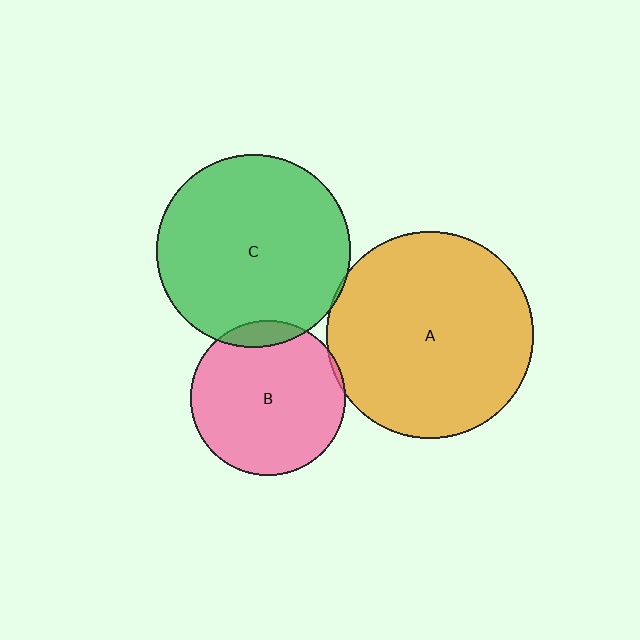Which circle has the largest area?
Circle A (orange).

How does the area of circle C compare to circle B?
Approximately 1.6 times.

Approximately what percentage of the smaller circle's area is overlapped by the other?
Approximately 10%.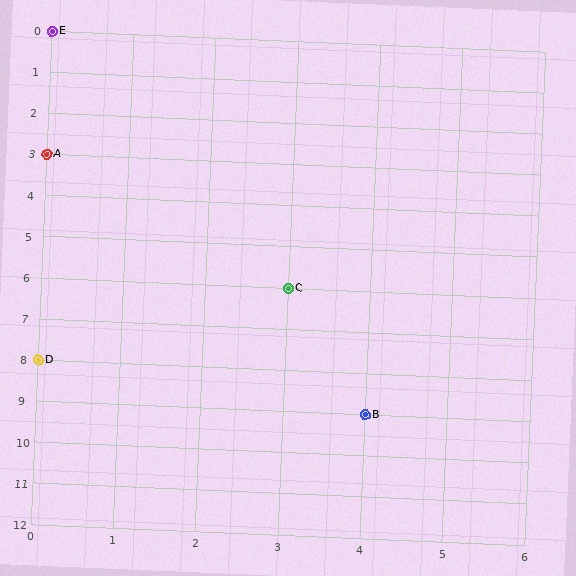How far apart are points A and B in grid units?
Points A and B are 4 columns and 6 rows apart (about 7.2 grid units diagonally).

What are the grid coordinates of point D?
Point D is at grid coordinates (0, 8).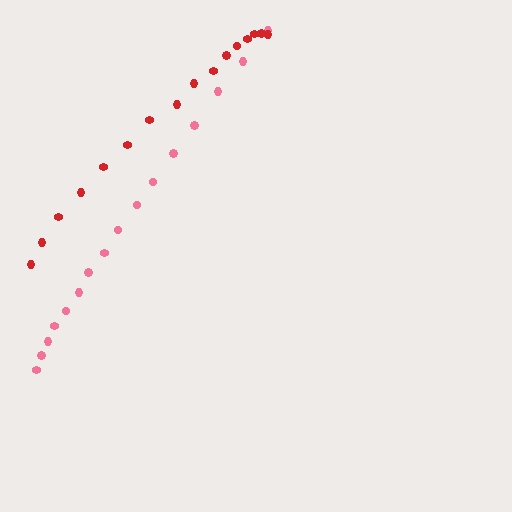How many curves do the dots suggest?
There are 2 distinct paths.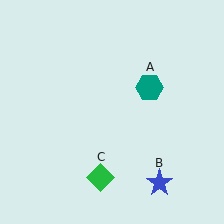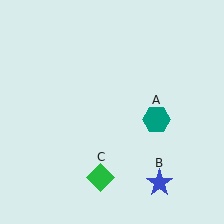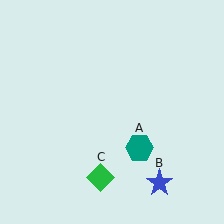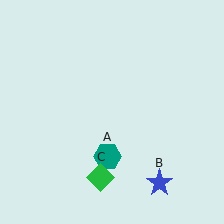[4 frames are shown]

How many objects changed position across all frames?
1 object changed position: teal hexagon (object A).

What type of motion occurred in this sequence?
The teal hexagon (object A) rotated clockwise around the center of the scene.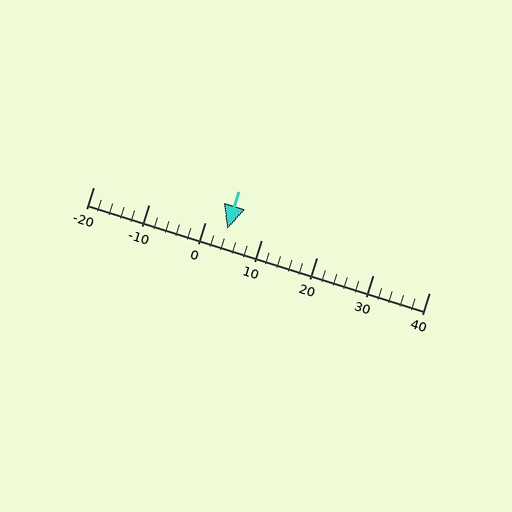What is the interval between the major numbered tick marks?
The major tick marks are spaced 10 units apart.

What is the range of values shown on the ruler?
The ruler shows values from -20 to 40.